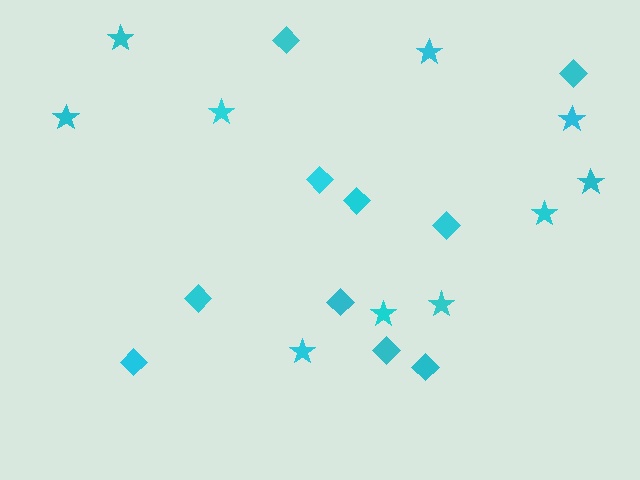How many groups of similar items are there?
There are 2 groups: one group of stars (10) and one group of diamonds (10).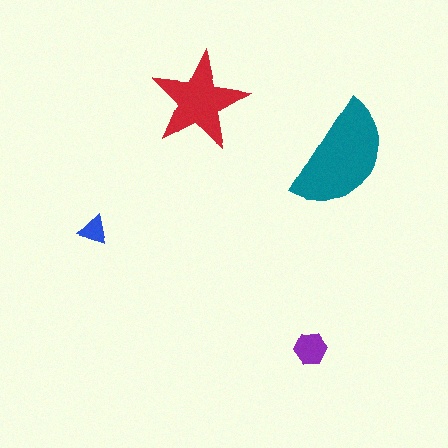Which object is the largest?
The teal semicircle.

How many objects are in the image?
There are 4 objects in the image.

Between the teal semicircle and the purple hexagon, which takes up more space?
The teal semicircle.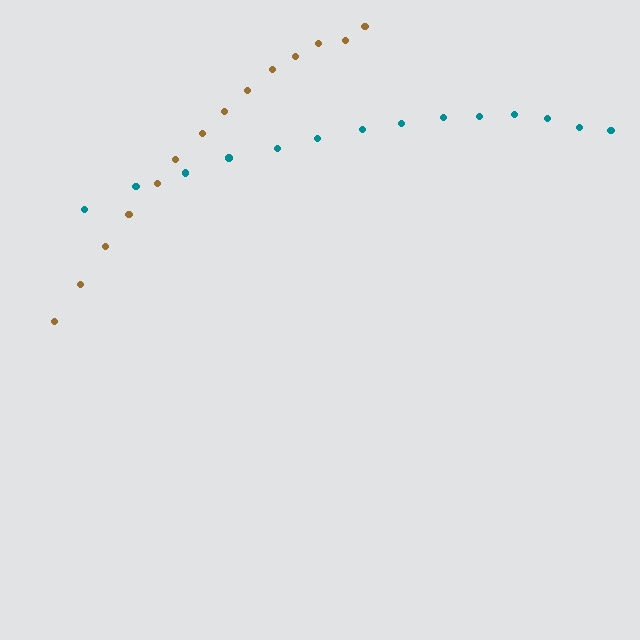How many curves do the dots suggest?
There are 2 distinct paths.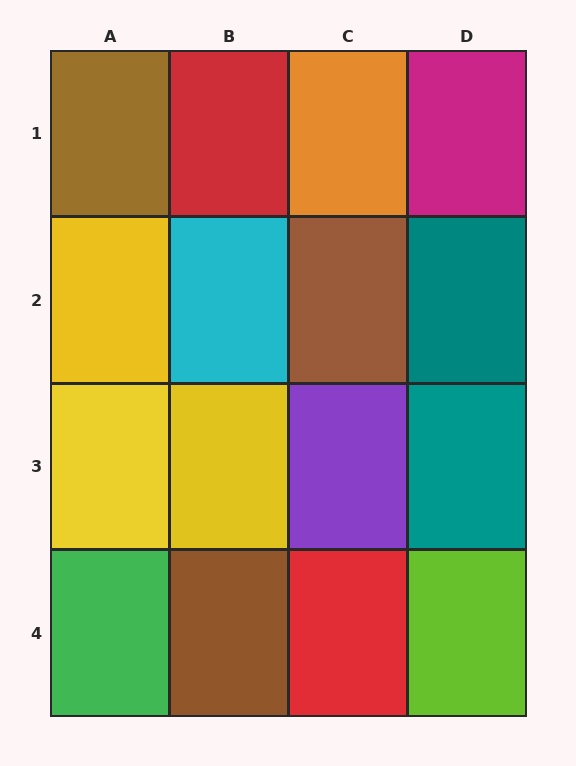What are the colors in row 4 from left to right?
Green, brown, red, lime.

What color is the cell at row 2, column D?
Teal.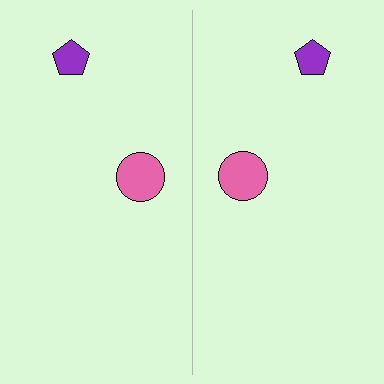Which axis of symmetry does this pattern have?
The pattern has a vertical axis of symmetry running through the center of the image.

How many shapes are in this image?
There are 4 shapes in this image.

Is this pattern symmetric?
Yes, this pattern has bilateral (reflection) symmetry.